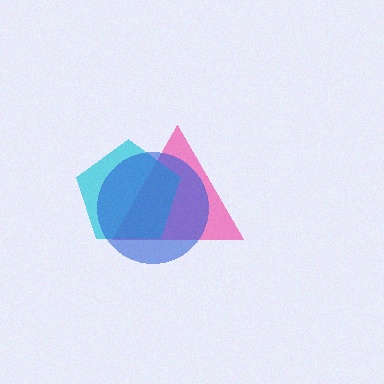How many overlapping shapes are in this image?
There are 3 overlapping shapes in the image.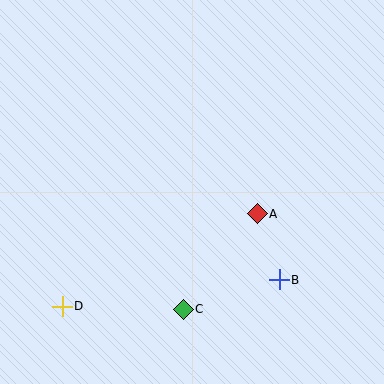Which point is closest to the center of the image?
Point A at (257, 214) is closest to the center.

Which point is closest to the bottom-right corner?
Point B is closest to the bottom-right corner.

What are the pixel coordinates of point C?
Point C is at (183, 309).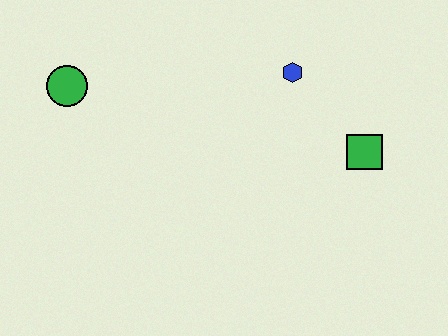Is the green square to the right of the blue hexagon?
Yes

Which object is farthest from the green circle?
The green square is farthest from the green circle.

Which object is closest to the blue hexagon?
The green square is closest to the blue hexagon.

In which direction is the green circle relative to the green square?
The green circle is to the left of the green square.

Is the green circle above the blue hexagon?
No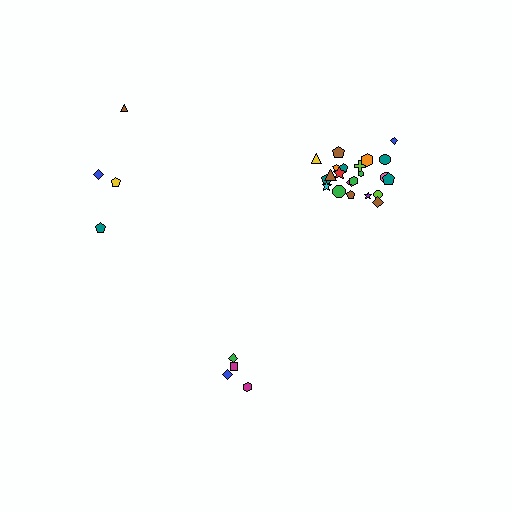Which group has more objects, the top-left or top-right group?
The top-right group.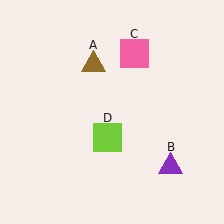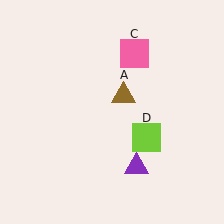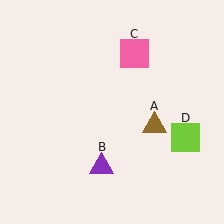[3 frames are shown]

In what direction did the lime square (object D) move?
The lime square (object D) moved right.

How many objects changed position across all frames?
3 objects changed position: brown triangle (object A), purple triangle (object B), lime square (object D).